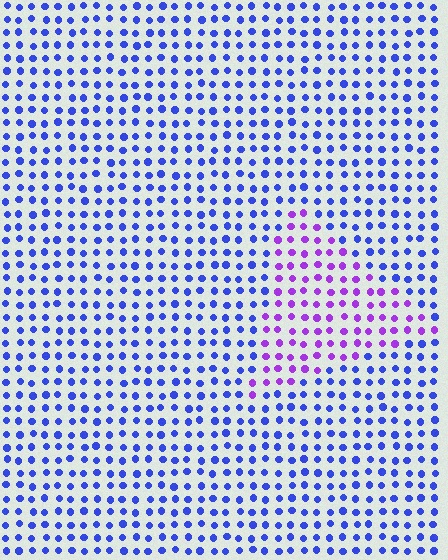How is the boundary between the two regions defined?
The boundary is defined purely by a slight shift in hue (about 46 degrees). Spacing, size, and orientation are identical on both sides.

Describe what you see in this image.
The image is filled with small blue elements in a uniform arrangement. A triangle-shaped region is visible where the elements are tinted to a slightly different hue, forming a subtle color boundary.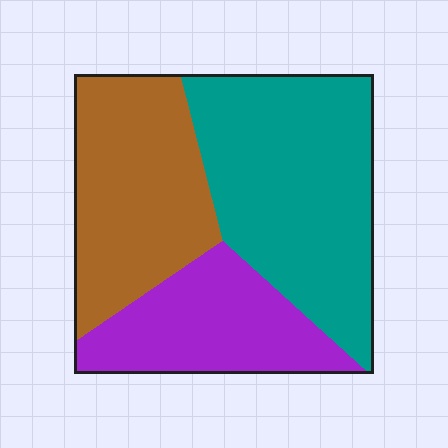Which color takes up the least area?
Purple, at roughly 25%.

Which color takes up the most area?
Teal, at roughly 45%.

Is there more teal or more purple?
Teal.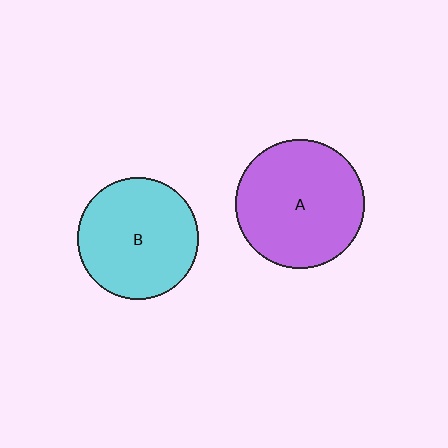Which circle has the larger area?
Circle A (purple).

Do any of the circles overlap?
No, none of the circles overlap.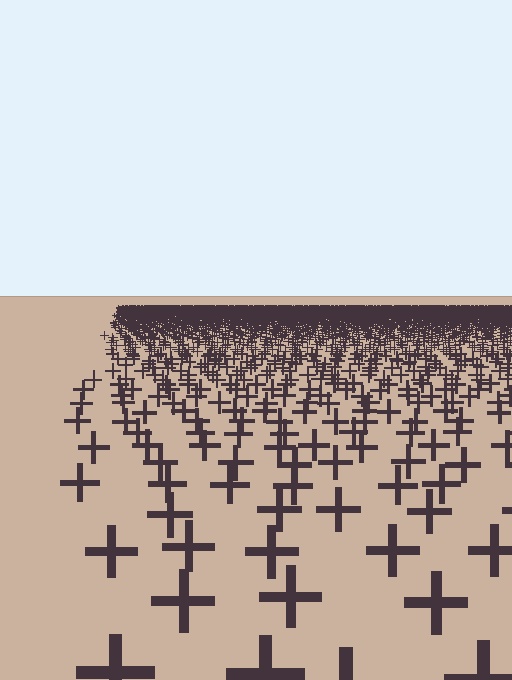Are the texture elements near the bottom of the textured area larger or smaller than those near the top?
Larger. Near the bottom, elements are closer to the viewer and appear at a bigger on-screen size.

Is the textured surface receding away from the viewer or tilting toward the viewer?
The surface is receding away from the viewer. Texture elements get smaller and denser toward the top.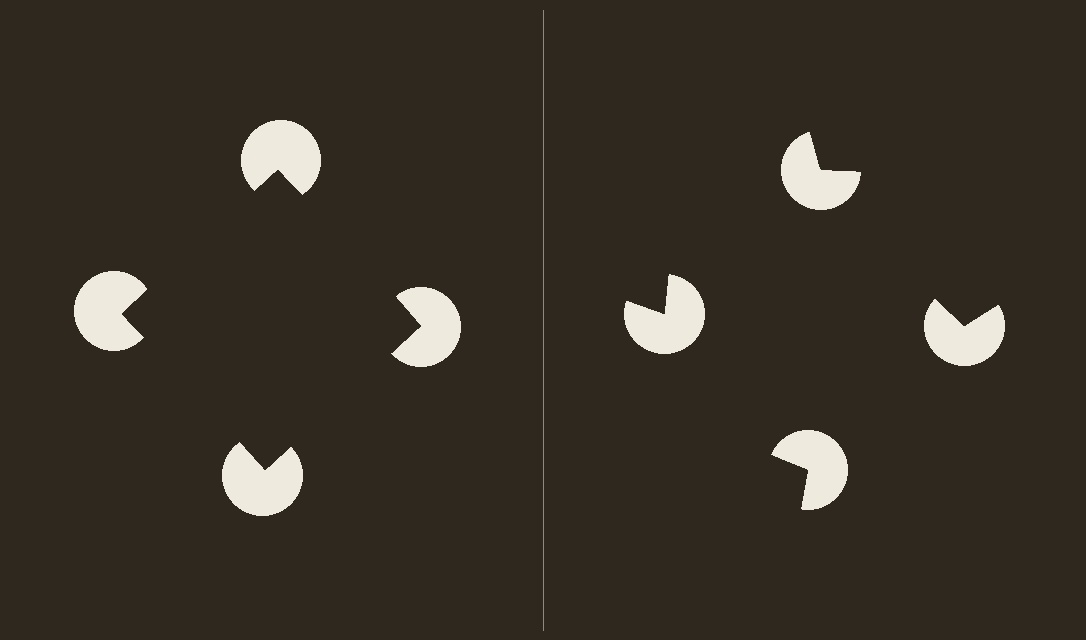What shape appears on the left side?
An illusory square.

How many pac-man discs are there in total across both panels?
8 — 4 on each side.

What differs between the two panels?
The pac-man discs are positioned identically on both sides; only the wedge orientations differ. On the left they align to a square; on the right they are misaligned.